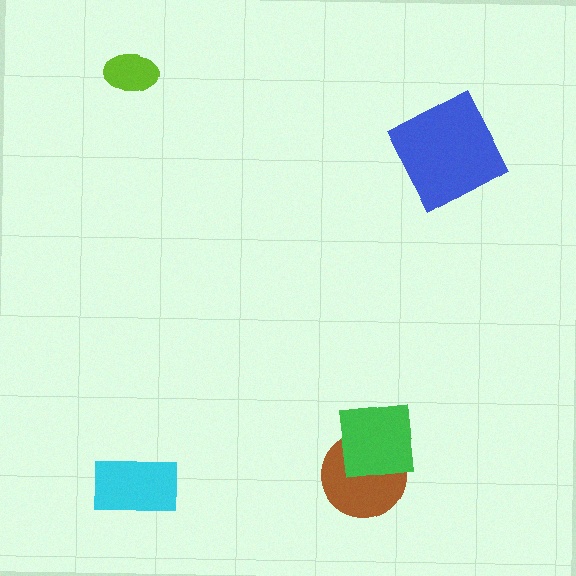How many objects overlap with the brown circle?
1 object overlaps with the brown circle.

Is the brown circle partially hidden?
Yes, it is partially covered by another shape.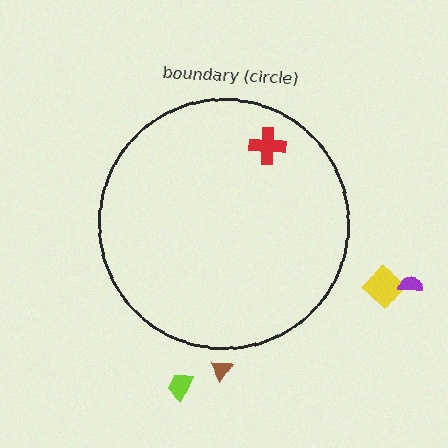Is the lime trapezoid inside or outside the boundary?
Outside.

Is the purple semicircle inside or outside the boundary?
Outside.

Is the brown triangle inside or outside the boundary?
Outside.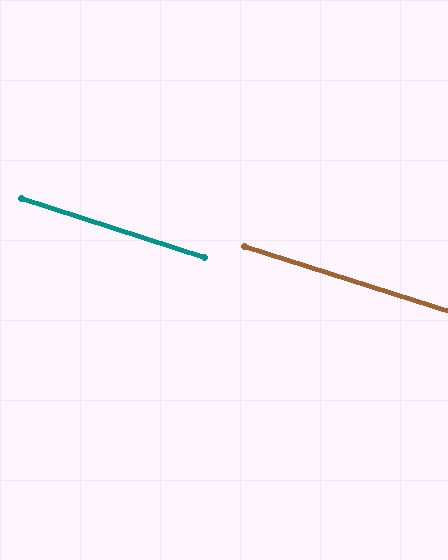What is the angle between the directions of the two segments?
Approximately 1 degree.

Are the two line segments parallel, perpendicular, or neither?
Parallel — their directions differ by only 0.5°.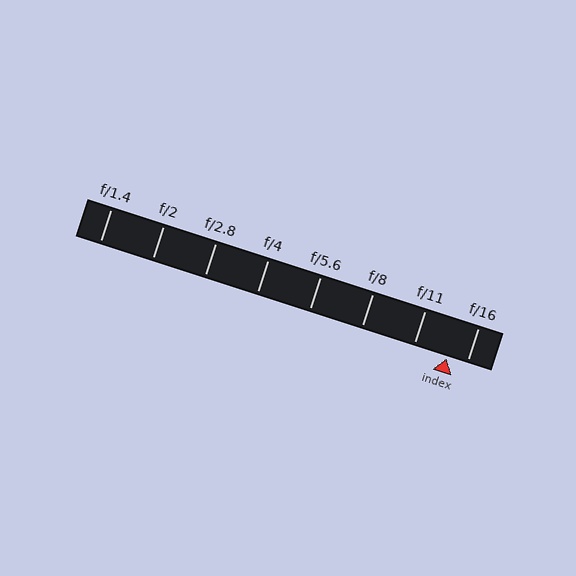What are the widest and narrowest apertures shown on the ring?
The widest aperture shown is f/1.4 and the narrowest is f/16.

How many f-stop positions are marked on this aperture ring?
There are 8 f-stop positions marked.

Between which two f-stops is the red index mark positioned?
The index mark is between f/11 and f/16.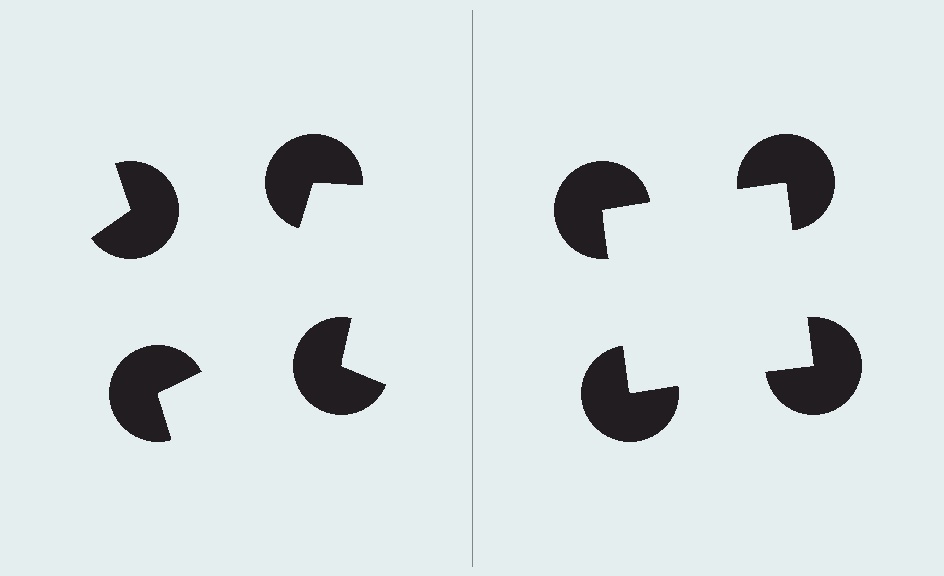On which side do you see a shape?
An illusory square appears on the right side. On the left side the wedge cuts are rotated, so no coherent shape forms.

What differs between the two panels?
The pac-man discs are positioned identically on both sides; only the wedge orientations differ. On the right they align to a square; on the left they are misaligned.